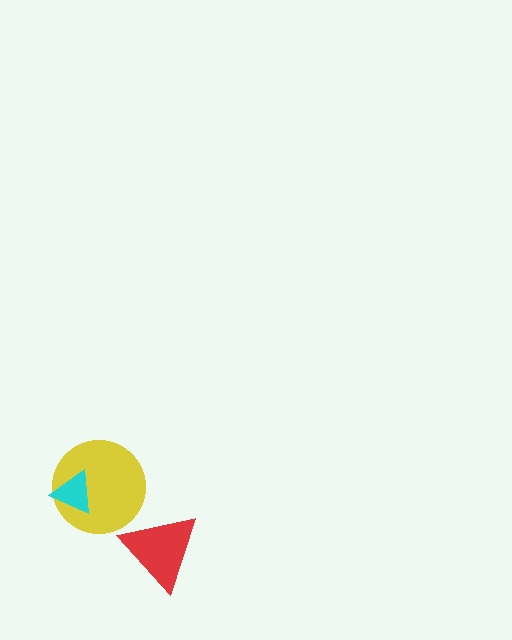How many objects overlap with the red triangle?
0 objects overlap with the red triangle.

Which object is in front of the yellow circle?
The cyan triangle is in front of the yellow circle.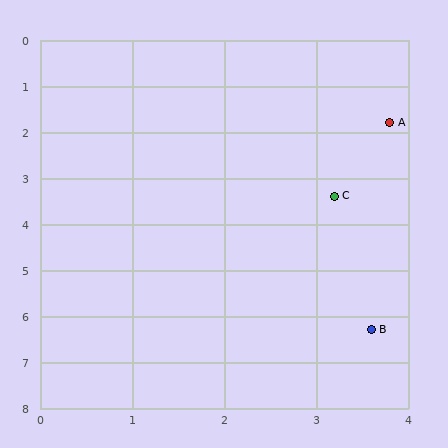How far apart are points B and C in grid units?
Points B and C are about 2.9 grid units apart.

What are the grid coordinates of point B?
Point B is at approximately (3.6, 6.3).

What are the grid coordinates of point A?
Point A is at approximately (3.8, 1.8).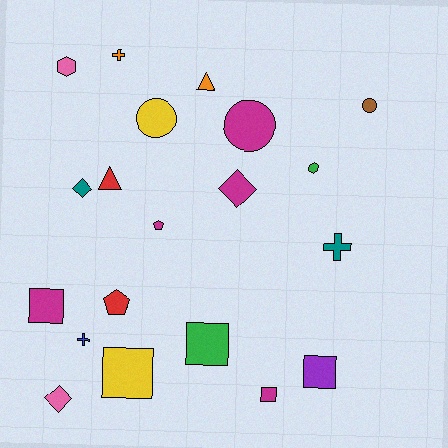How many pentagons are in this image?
There are 2 pentagons.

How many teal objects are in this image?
There are 2 teal objects.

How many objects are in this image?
There are 20 objects.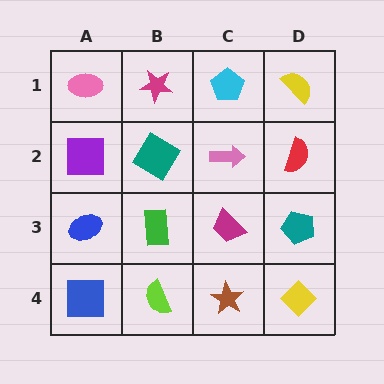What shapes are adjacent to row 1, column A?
A purple square (row 2, column A), a magenta star (row 1, column B).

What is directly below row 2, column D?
A teal pentagon.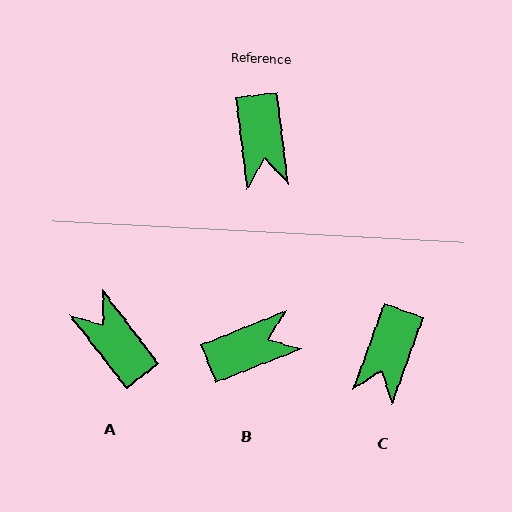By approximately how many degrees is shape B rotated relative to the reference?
Approximately 104 degrees counter-clockwise.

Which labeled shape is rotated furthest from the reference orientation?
A, about 150 degrees away.